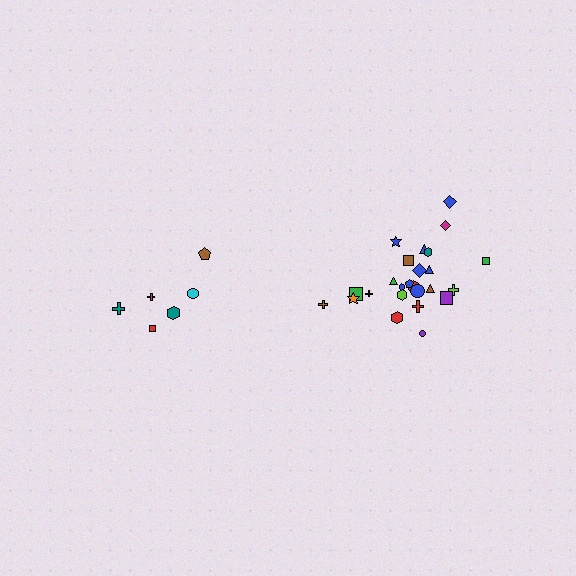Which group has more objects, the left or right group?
The right group.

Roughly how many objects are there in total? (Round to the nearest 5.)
Roughly 30 objects in total.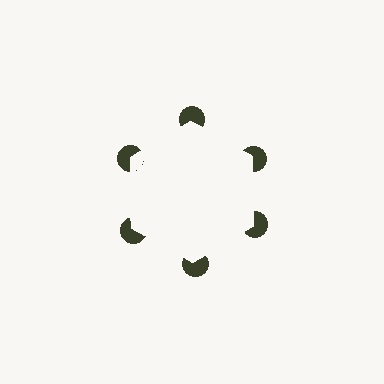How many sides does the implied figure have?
6 sides.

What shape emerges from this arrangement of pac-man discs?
An illusory hexagon — its edges are inferred from the aligned wedge cuts in the pac-man discs, not physically drawn.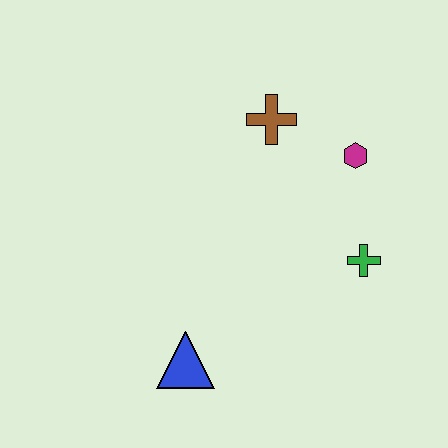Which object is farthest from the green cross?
The blue triangle is farthest from the green cross.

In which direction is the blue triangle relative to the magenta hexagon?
The blue triangle is below the magenta hexagon.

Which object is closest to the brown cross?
The magenta hexagon is closest to the brown cross.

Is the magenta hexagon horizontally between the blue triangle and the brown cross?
No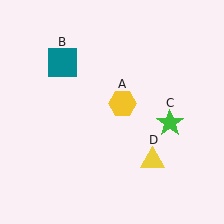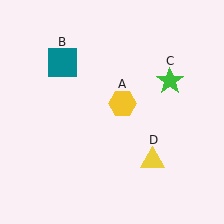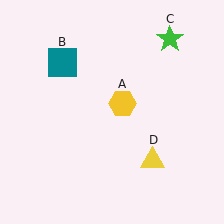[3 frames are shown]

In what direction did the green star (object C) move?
The green star (object C) moved up.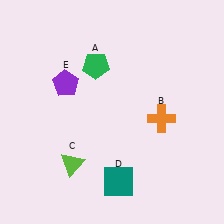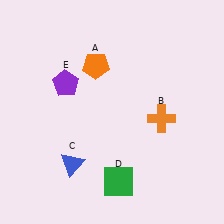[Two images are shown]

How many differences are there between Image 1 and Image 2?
There are 3 differences between the two images.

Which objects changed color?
A changed from green to orange. C changed from lime to blue. D changed from teal to green.